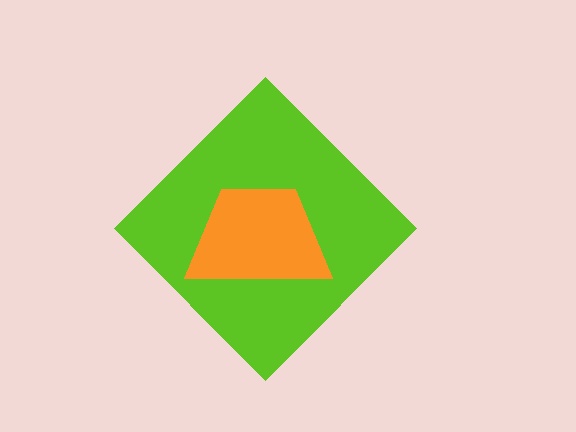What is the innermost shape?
The orange trapezoid.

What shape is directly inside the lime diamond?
The orange trapezoid.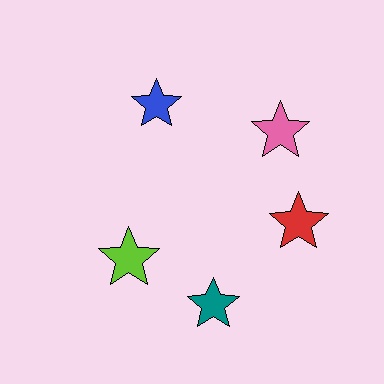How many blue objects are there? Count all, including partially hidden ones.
There is 1 blue object.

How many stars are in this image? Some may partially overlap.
There are 5 stars.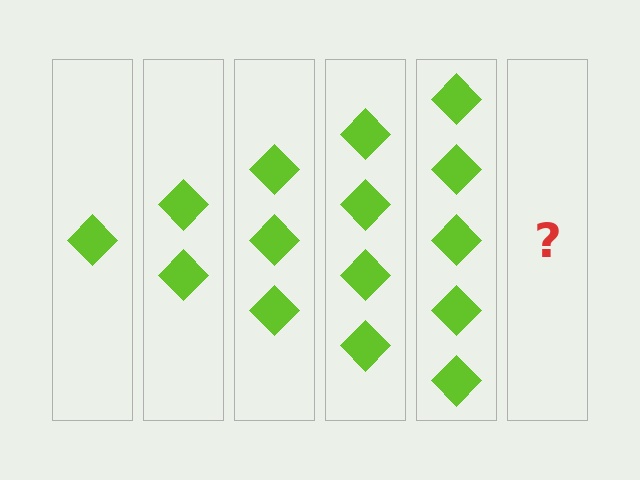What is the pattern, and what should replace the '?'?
The pattern is that each step adds one more diamond. The '?' should be 6 diamonds.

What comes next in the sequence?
The next element should be 6 diamonds.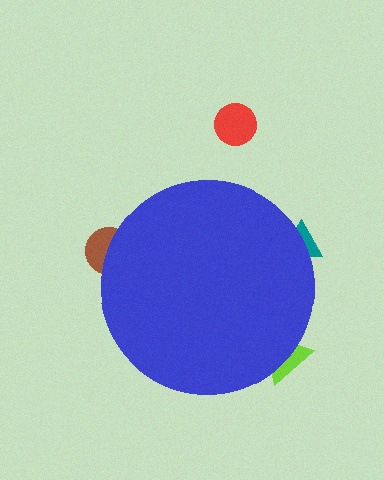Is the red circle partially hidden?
No, the red circle is fully visible.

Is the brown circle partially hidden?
Yes, the brown circle is partially hidden behind the blue circle.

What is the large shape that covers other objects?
A blue circle.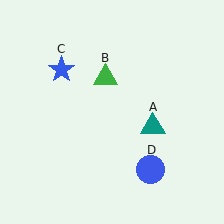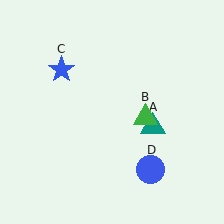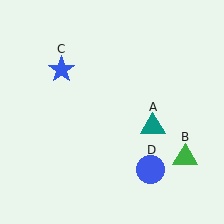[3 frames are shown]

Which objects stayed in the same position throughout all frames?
Teal triangle (object A) and blue star (object C) and blue circle (object D) remained stationary.